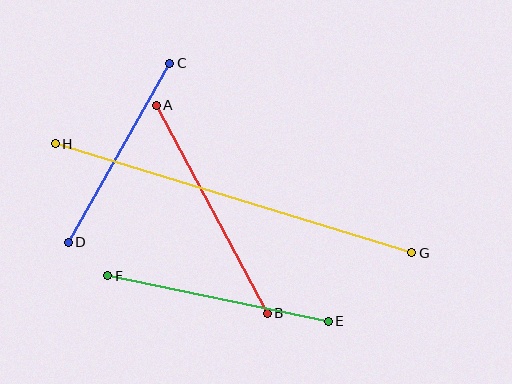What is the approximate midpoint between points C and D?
The midpoint is at approximately (119, 153) pixels.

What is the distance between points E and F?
The distance is approximately 225 pixels.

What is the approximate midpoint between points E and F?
The midpoint is at approximately (218, 299) pixels.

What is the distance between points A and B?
The distance is approximately 236 pixels.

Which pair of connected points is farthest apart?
Points G and H are farthest apart.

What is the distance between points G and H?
The distance is approximately 373 pixels.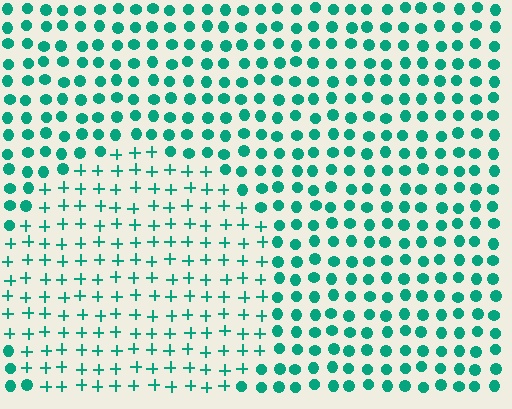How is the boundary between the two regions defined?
The boundary is defined by a change in element shape: plus signs inside vs. circles outside. All elements share the same color and spacing.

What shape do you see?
I see a circle.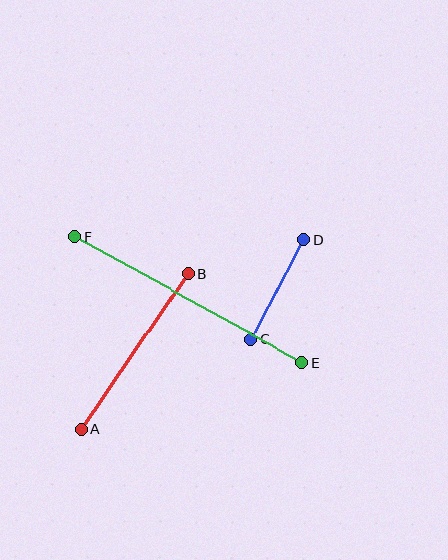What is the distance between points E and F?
The distance is approximately 259 pixels.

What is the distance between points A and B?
The distance is approximately 189 pixels.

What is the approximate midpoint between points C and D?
The midpoint is at approximately (278, 290) pixels.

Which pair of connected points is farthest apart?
Points E and F are farthest apart.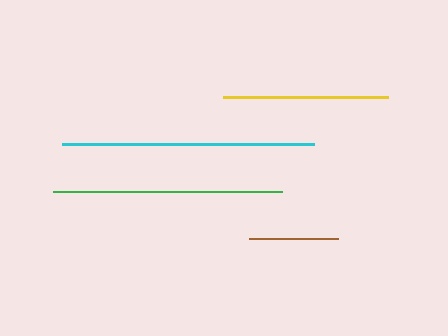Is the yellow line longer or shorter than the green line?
The green line is longer than the yellow line.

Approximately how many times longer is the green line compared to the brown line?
The green line is approximately 2.6 times the length of the brown line.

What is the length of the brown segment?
The brown segment is approximately 89 pixels long.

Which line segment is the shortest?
The brown line is the shortest at approximately 89 pixels.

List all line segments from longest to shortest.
From longest to shortest: cyan, green, yellow, brown.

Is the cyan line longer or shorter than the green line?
The cyan line is longer than the green line.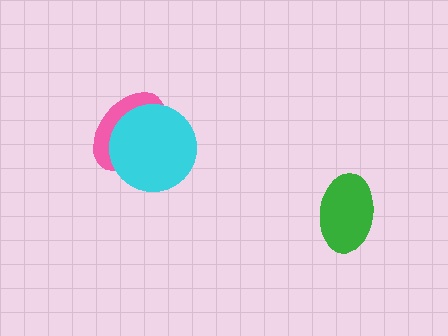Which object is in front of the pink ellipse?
The cyan circle is in front of the pink ellipse.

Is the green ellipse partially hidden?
No, no other shape covers it.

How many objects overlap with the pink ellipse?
1 object overlaps with the pink ellipse.